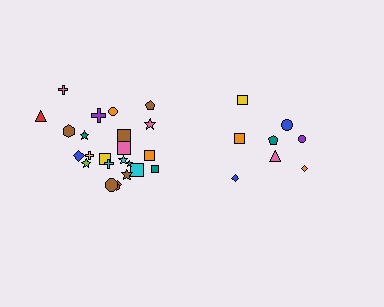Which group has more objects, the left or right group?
The left group.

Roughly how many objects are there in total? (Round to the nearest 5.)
Roughly 35 objects in total.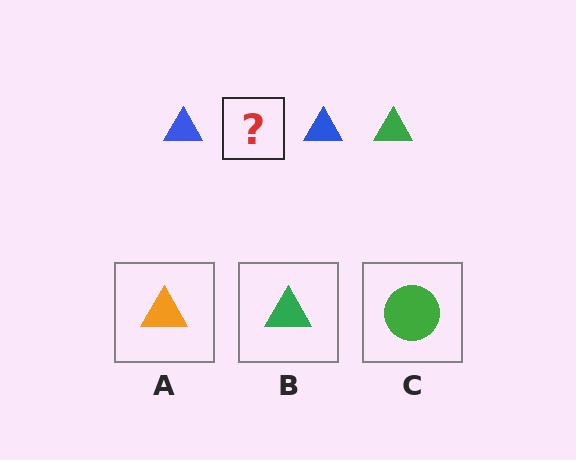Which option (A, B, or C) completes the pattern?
B.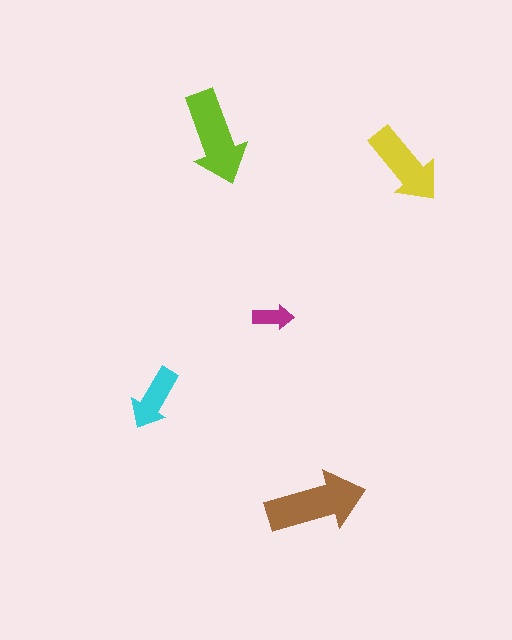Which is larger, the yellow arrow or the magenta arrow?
The yellow one.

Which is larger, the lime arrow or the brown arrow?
The brown one.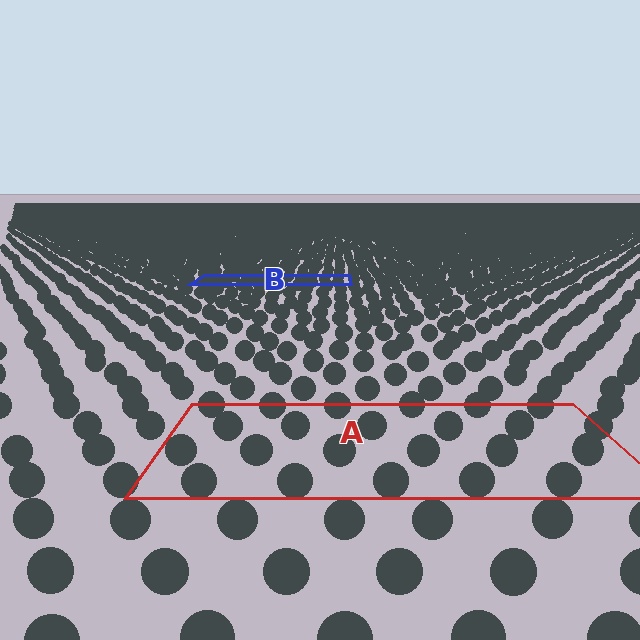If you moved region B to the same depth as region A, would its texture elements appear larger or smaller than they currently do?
They would appear larger. At a closer depth, the same texture elements are projected at a bigger on-screen size.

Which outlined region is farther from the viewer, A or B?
Region B is farther from the viewer — the texture elements inside it appear smaller and more densely packed.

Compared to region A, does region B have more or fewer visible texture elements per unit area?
Region B has more texture elements per unit area — they are packed more densely because it is farther away.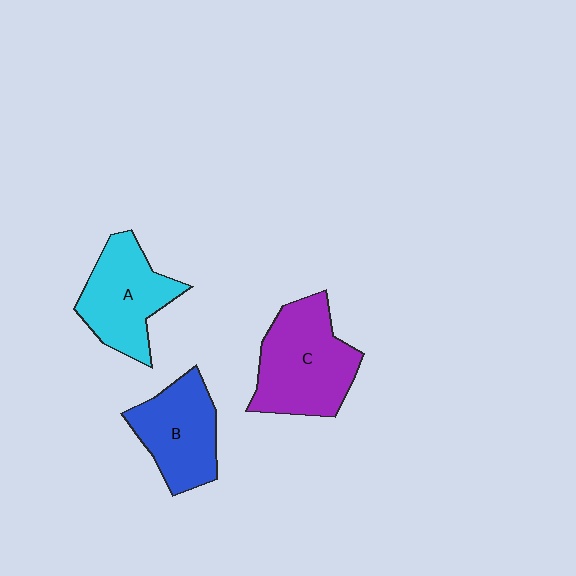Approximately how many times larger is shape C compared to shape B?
Approximately 1.3 times.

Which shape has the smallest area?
Shape B (blue).